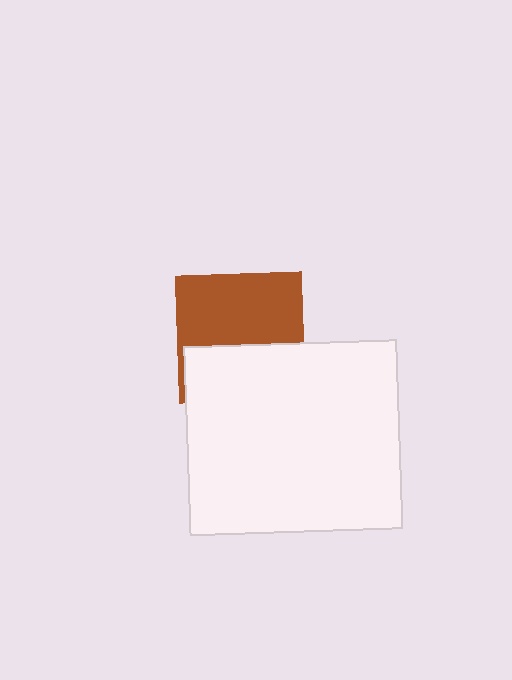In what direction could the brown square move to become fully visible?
The brown square could move up. That would shift it out from behind the white rectangle entirely.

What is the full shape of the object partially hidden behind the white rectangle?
The partially hidden object is a brown square.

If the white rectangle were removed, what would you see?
You would see the complete brown square.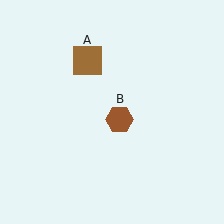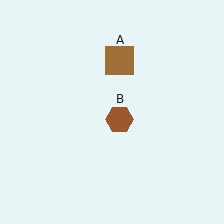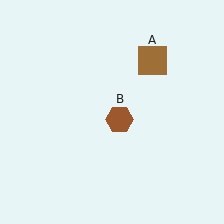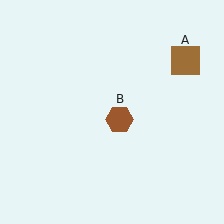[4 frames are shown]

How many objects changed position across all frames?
1 object changed position: brown square (object A).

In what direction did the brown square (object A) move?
The brown square (object A) moved right.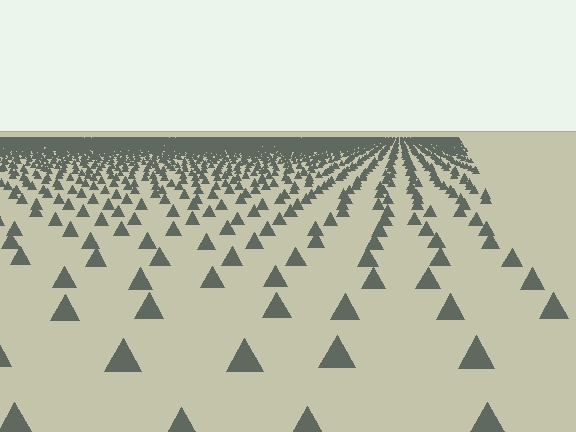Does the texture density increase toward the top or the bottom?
Density increases toward the top.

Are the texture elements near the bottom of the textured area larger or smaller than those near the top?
Larger. Near the bottom, elements are closer to the viewer and appear at a bigger on-screen size.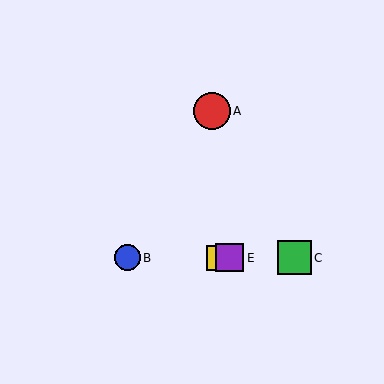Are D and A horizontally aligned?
No, D is at y≈258 and A is at y≈111.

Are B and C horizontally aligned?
Yes, both are at y≈258.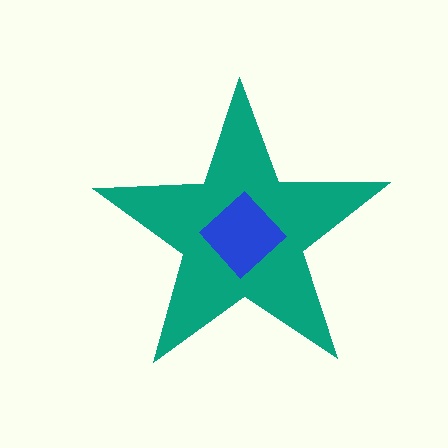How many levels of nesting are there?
2.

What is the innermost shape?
The blue diamond.